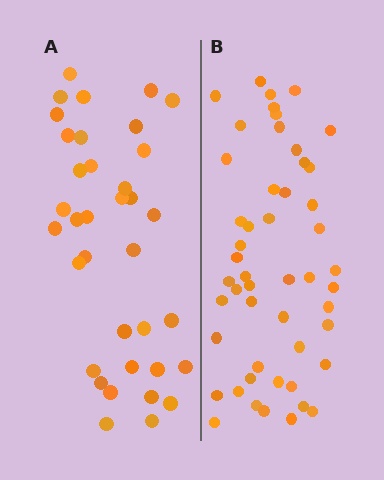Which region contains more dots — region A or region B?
Region B (the right region) has more dots.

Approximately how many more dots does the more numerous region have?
Region B has approximately 15 more dots than region A.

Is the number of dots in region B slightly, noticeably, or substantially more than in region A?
Region B has noticeably more, but not dramatically so. The ratio is roughly 1.4 to 1.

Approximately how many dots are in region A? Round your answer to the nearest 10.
About 40 dots. (The exact count is 36, which rounds to 40.)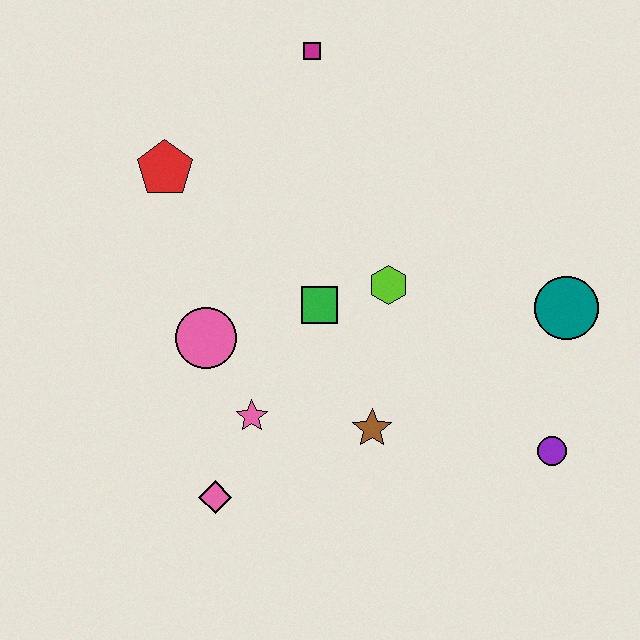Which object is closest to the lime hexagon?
The green square is closest to the lime hexagon.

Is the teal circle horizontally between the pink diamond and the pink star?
No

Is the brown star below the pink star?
Yes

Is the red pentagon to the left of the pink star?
Yes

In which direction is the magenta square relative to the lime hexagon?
The magenta square is above the lime hexagon.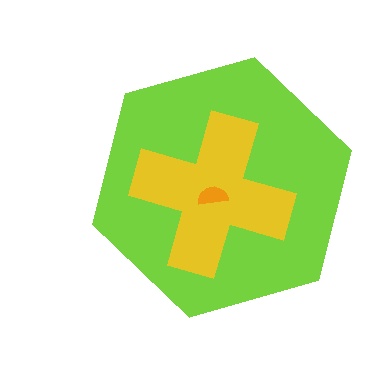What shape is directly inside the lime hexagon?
The yellow cross.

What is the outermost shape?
The lime hexagon.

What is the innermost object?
The orange semicircle.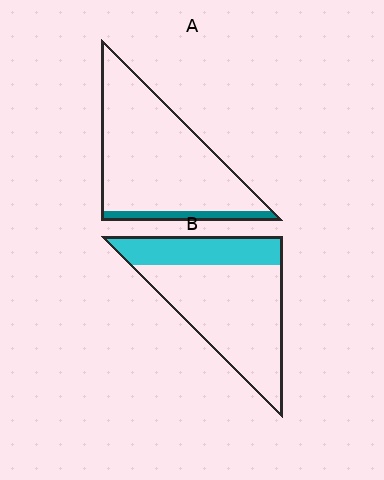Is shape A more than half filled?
No.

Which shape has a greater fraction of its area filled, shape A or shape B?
Shape B.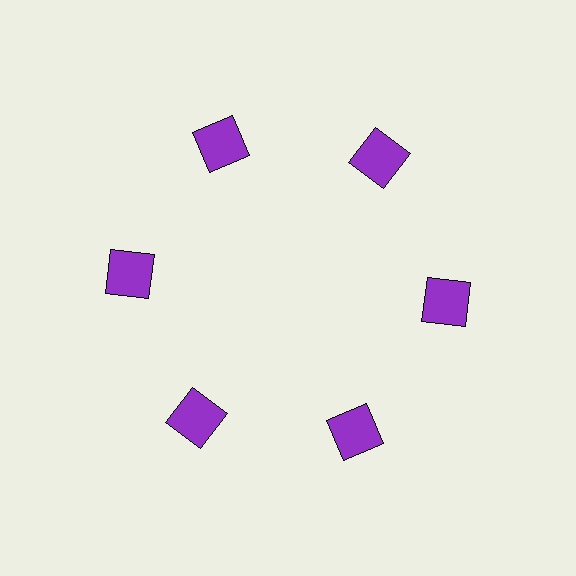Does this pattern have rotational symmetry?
Yes, this pattern has 6-fold rotational symmetry. It looks the same after rotating 60 degrees around the center.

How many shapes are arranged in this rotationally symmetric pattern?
There are 6 shapes, arranged in 6 groups of 1.